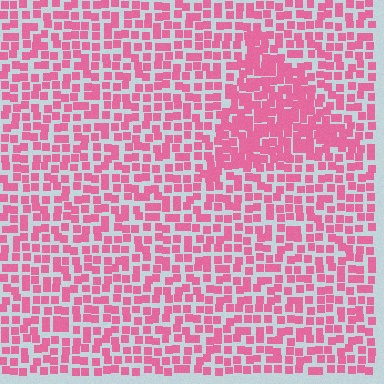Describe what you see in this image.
The image contains small pink elements arranged at two different densities. A triangle-shaped region is visible where the elements are more densely packed than the surrounding area.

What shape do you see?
I see a triangle.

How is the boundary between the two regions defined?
The boundary is defined by a change in element density (approximately 1.7x ratio). All elements are the same color, size, and shape.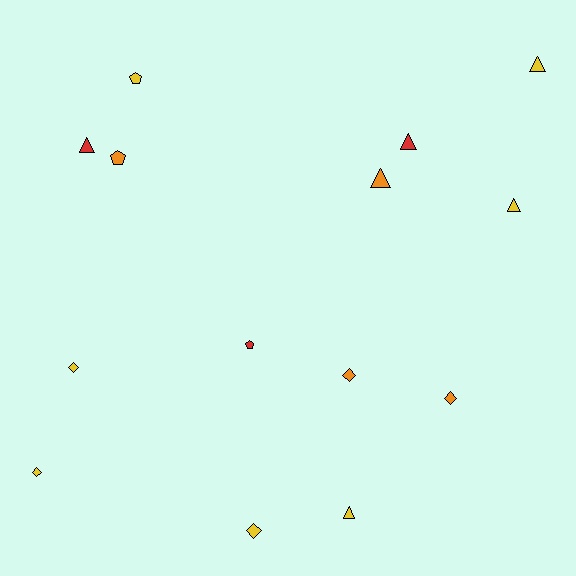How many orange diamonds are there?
There are 2 orange diamonds.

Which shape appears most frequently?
Triangle, with 6 objects.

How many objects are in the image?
There are 14 objects.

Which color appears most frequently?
Yellow, with 7 objects.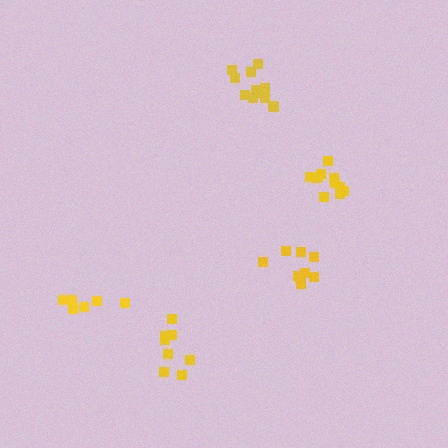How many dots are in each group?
Group 1: 9 dots, Group 2: 8 dots, Group 3: 6 dots, Group 4: 11 dots, Group 5: 12 dots (46 total).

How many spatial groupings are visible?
There are 5 spatial groupings.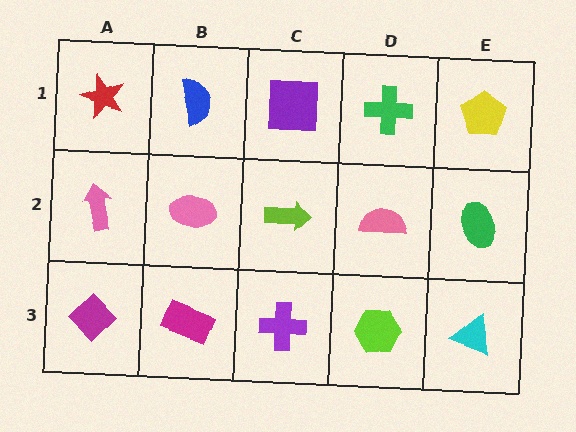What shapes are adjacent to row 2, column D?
A green cross (row 1, column D), a lime hexagon (row 3, column D), a lime arrow (row 2, column C), a green ellipse (row 2, column E).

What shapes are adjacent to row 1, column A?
A pink arrow (row 2, column A), a blue semicircle (row 1, column B).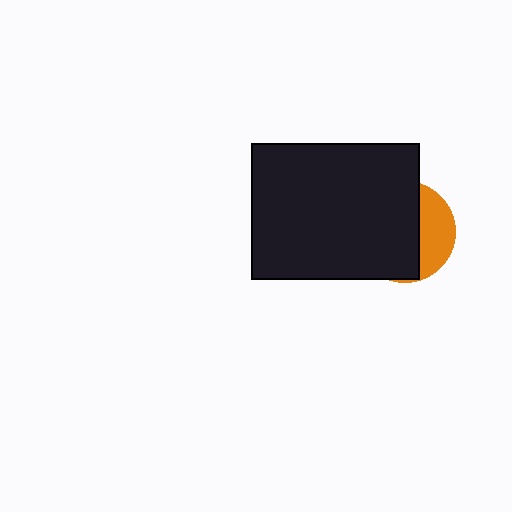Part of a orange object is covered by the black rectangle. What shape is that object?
It is a circle.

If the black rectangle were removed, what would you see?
You would see the complete orange circle.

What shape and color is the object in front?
The object in front is a black rectangle.